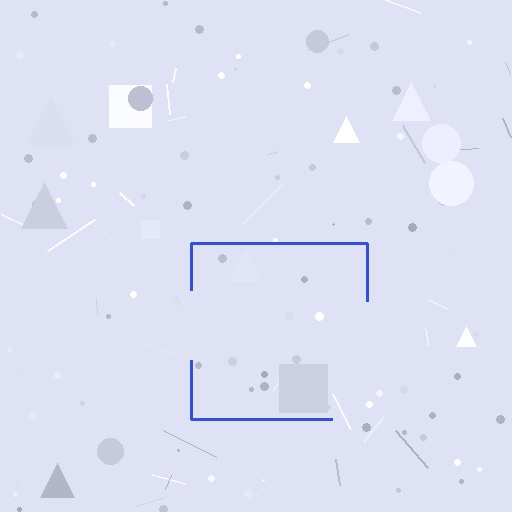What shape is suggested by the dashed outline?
The dashed outline suggests a square.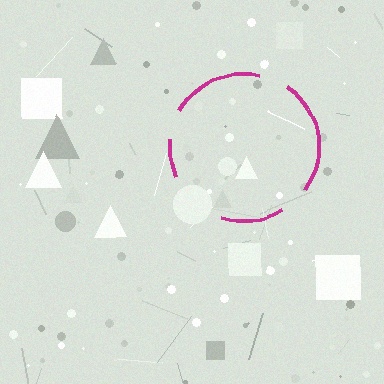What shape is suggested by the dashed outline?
The dashed outline suggests a circle.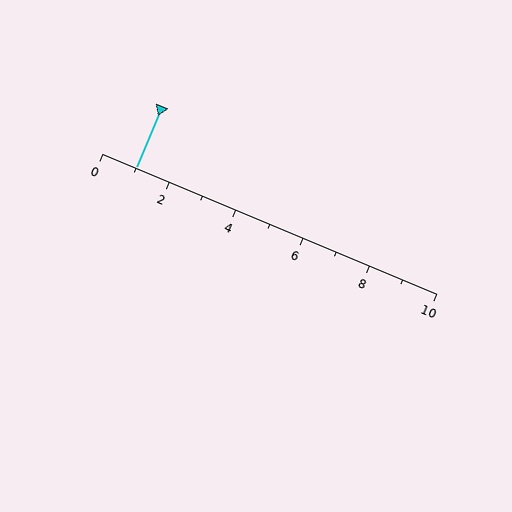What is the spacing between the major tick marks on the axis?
The major ticks are spaced 2 apart.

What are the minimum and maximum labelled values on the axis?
The axis runs from 0 to 10.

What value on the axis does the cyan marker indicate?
The marker indicates approximately 1.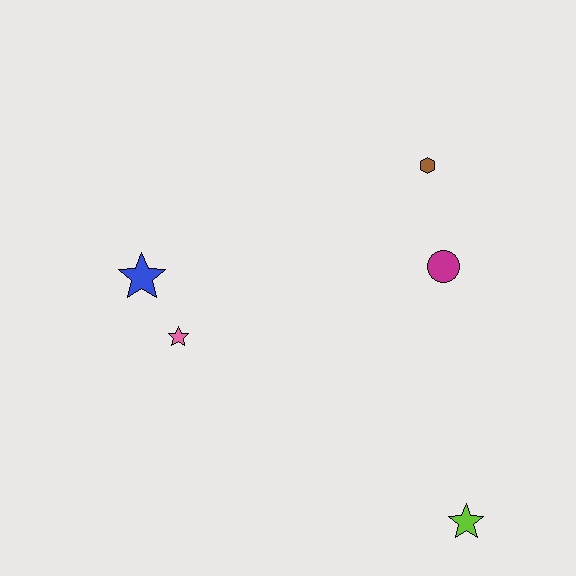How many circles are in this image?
There is 1 circle.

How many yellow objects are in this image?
There are no yellow objects.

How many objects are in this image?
There are 5 objects.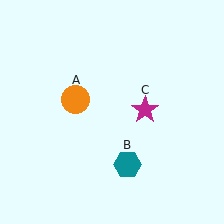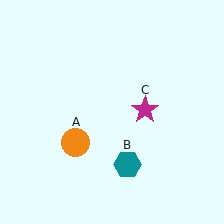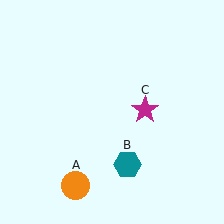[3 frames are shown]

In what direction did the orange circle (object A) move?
The orange circle (object A) moved down.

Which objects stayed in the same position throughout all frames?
Teal hexagon (object B) and magenta star (object C) remained stationary.